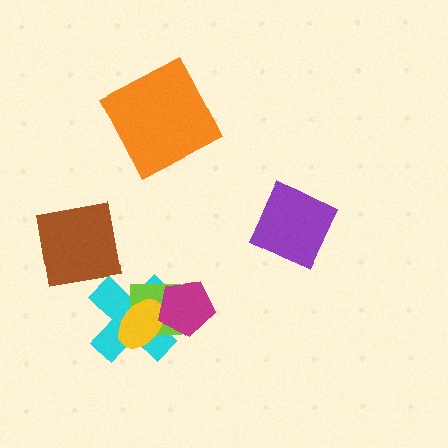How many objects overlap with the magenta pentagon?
3 objects overlap with the magenta pentagon.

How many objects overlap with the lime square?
3 objects overlap with the lime square.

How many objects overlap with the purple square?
0 objects overlap with the purple square.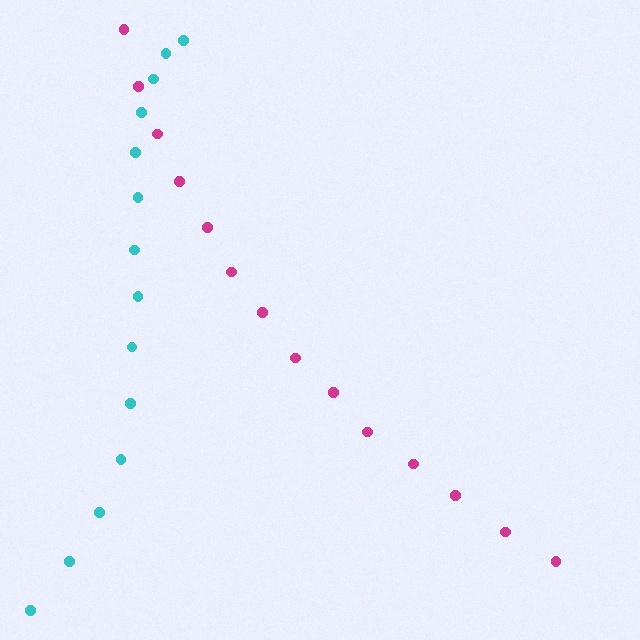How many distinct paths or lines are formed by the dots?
There are 2 distinct paths.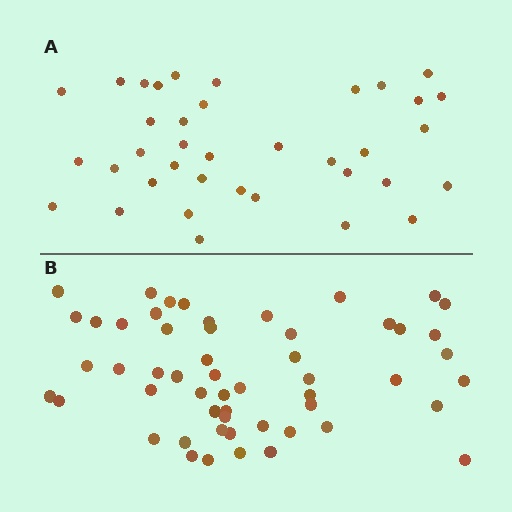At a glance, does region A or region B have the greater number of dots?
Region B (the bottom region) has more dots.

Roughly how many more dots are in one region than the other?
Region B has approximately 15 more dots than region A.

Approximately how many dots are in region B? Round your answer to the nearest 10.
About 50 dots. (The exact count is 54, which rounds to 50.)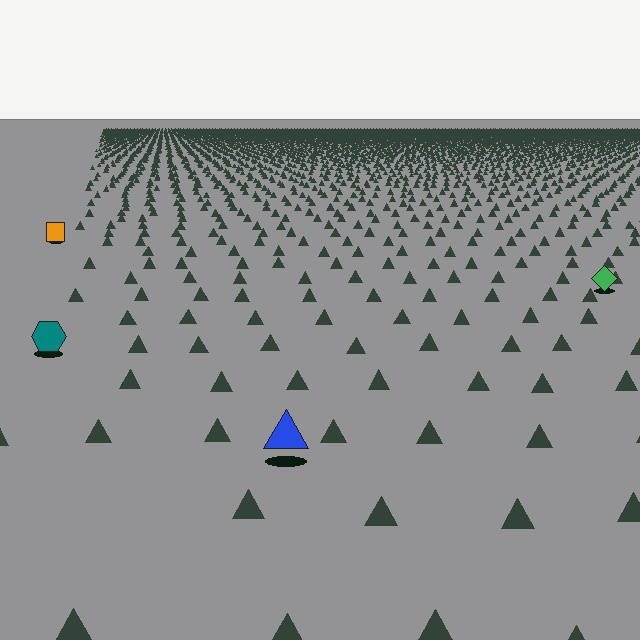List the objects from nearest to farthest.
From nearest to farthest: the blue triangle, the teal hexagon, the green diamond, the orange square.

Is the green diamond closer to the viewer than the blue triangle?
No. The blue triangle is closer — you can tell from the texture gradient: the ground texture is coarser near it.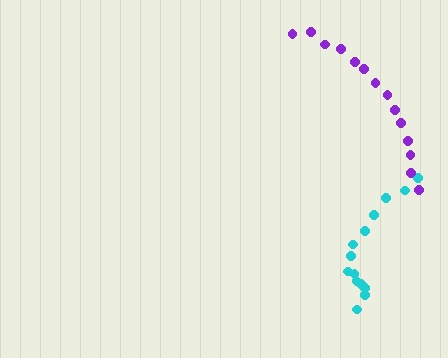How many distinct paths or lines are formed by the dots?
There are 2 distinct paths.